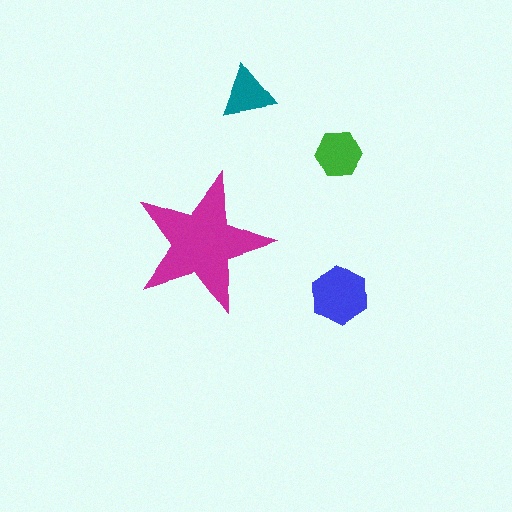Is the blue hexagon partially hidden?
No, the blue hexagon is fully visible.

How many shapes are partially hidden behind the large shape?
0 shapes are partially hidden.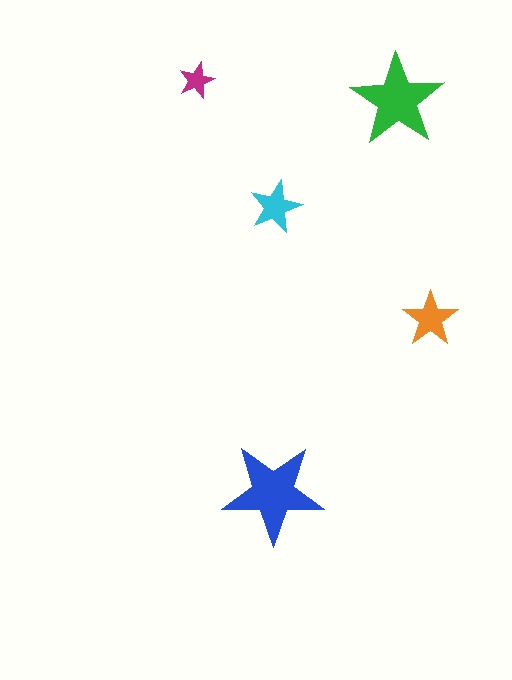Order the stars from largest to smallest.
the blue one, the green one, the orange one, the cyan one, the magenta one.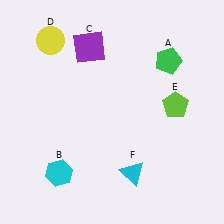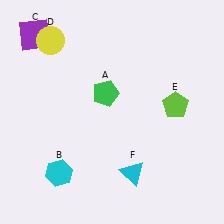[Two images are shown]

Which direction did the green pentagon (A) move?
The green pentagon (A) moved left.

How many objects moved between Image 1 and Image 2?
2 objects moved between the two images.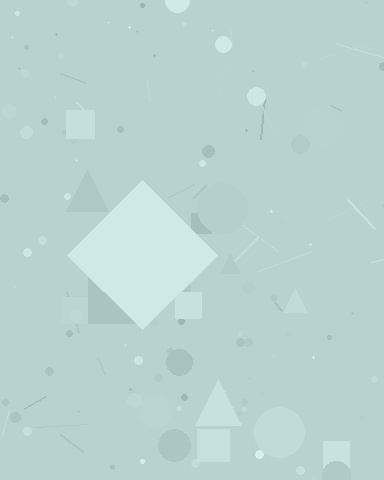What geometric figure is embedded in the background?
A diamond is embedded in the background.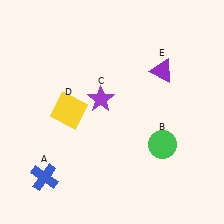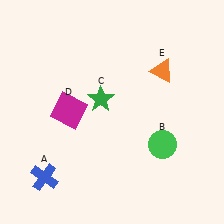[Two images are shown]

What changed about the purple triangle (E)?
In Image 1, E is purple. In Image 2, it changed to orange.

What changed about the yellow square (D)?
In Image 1, D is yellow. In Image 2, it changed to magenta.